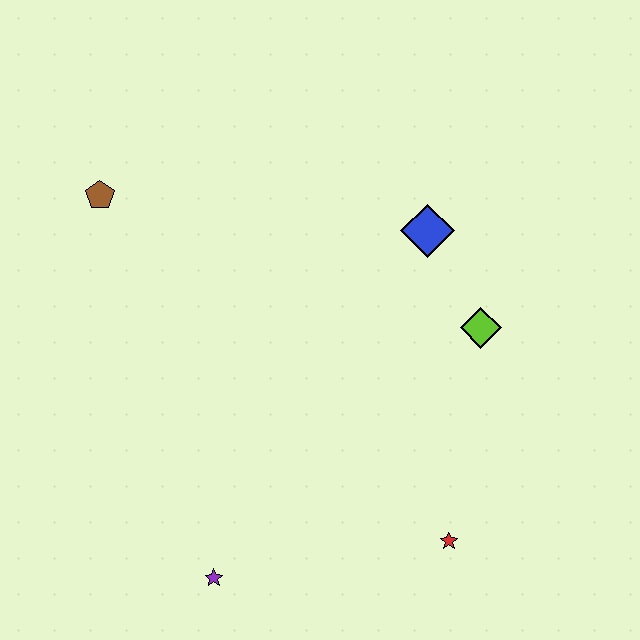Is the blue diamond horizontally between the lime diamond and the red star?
No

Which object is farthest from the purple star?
The blue diamond is farthest from the purple star.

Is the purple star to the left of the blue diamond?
Yes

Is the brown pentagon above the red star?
Yes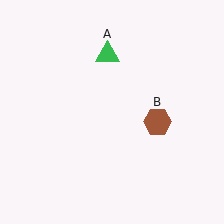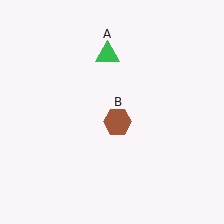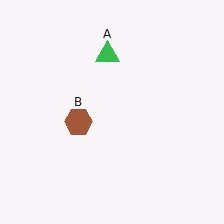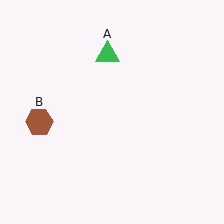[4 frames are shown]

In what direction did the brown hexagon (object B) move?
The brown hexagon (object B) moved left.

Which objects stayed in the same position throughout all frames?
Green triangle (object A) remained stationary.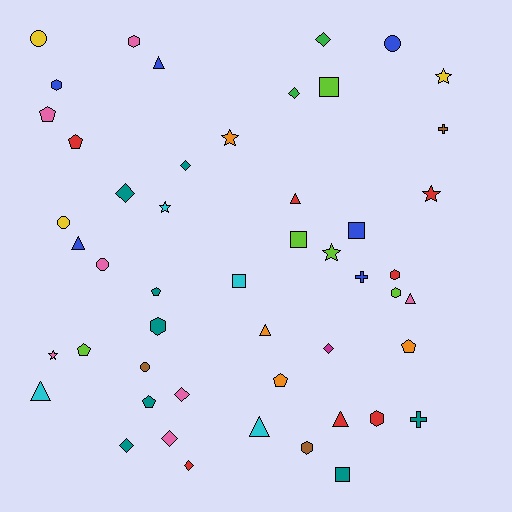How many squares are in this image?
There are 5 squares.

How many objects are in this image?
There are 50 objects.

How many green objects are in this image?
There are 2 green objects.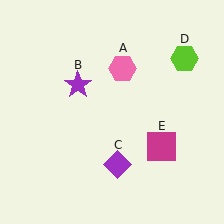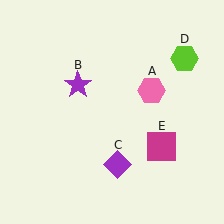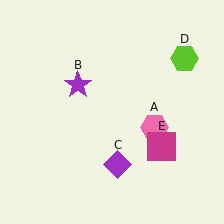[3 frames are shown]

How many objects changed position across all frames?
1 object changed position: pink hexagon (object A).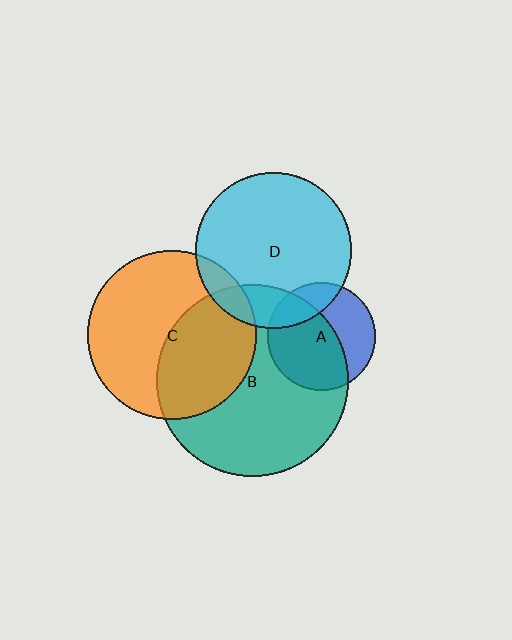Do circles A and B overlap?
Yes.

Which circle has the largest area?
Circle B (teal).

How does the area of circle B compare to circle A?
Approximately 3.1 times.